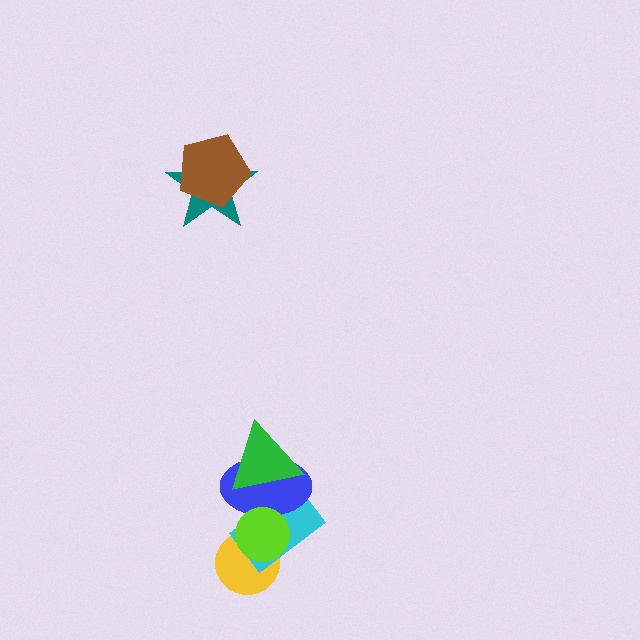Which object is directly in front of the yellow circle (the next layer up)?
The cyan rectangle is directly in front of the yellow circle.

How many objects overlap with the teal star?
1 object overlaps with the teal star.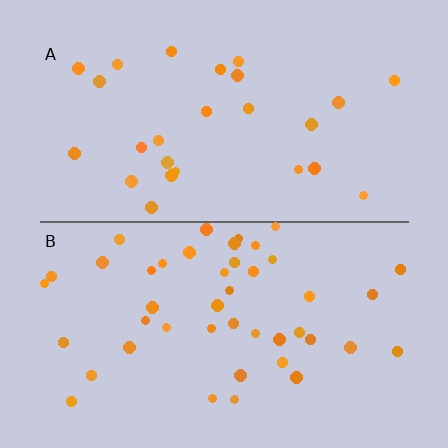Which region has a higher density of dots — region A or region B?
B (the bottom).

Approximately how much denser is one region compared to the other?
Approximately 1.7× — region B over region A.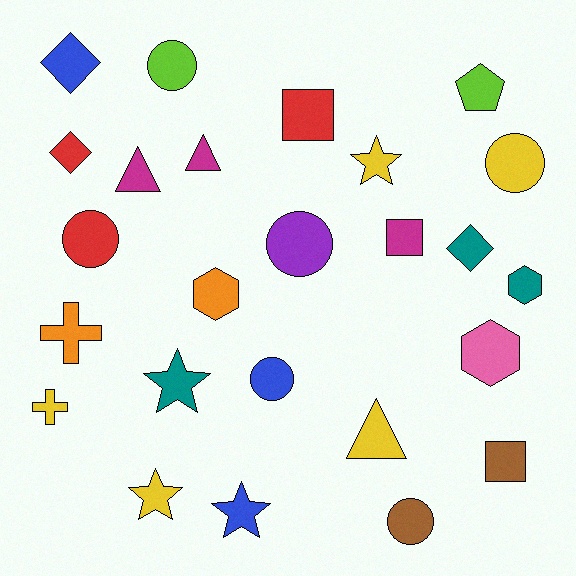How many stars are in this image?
There are 4 stars.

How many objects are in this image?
There are 25 objects.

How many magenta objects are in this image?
There are 3 magenta objects.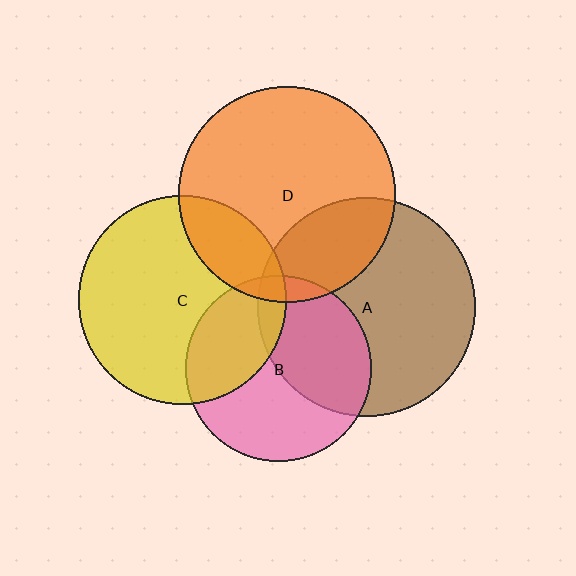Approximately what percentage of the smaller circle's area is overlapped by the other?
Approximately 5%.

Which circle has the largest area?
Circle A (brown).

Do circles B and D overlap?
Yes.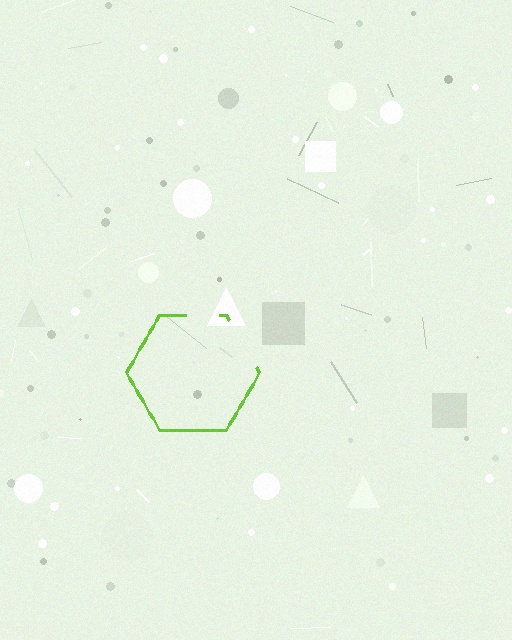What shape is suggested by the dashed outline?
The dashed outline suggests a hexagon.